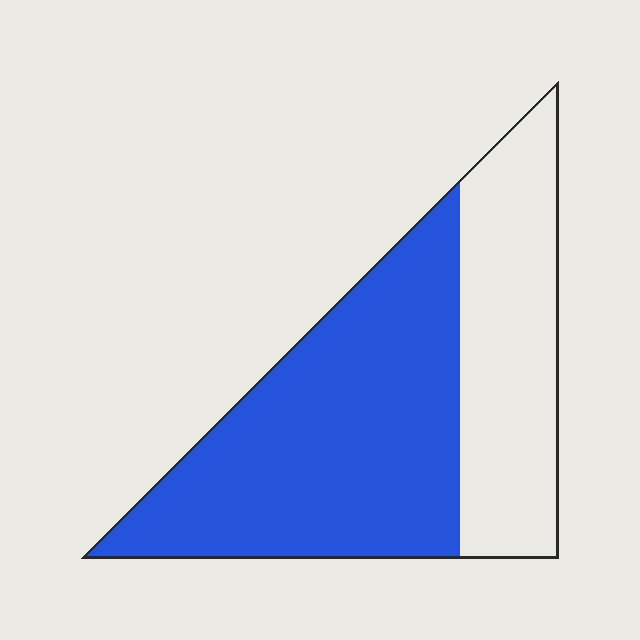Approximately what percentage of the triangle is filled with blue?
Approximately 65%.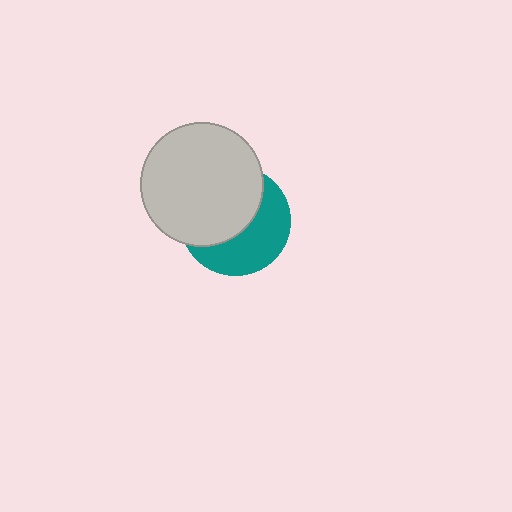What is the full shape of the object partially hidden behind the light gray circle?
The partially hidden object is a teal circle.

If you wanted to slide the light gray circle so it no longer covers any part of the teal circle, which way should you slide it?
Slide it toward the upper-left — that is the most direct way to separate the two shapes.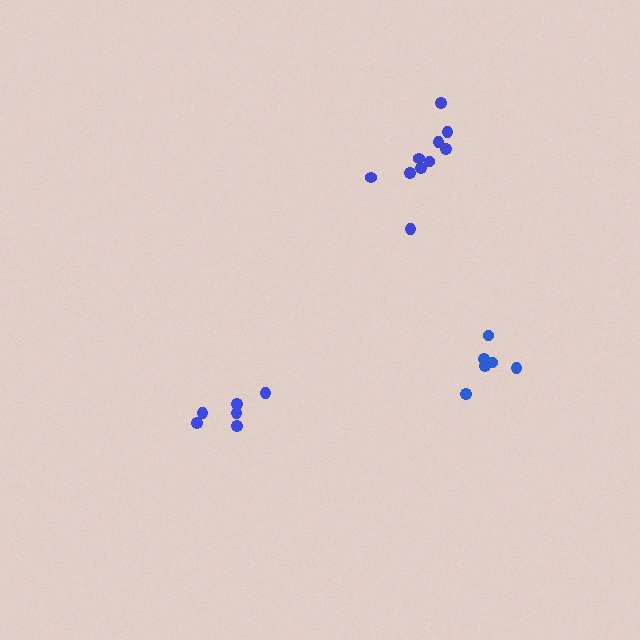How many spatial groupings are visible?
There are 3 spatial groupings.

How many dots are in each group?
Group 1: 6 dots, Group 2: 10 dots, Group 3: 7 dots (23 total).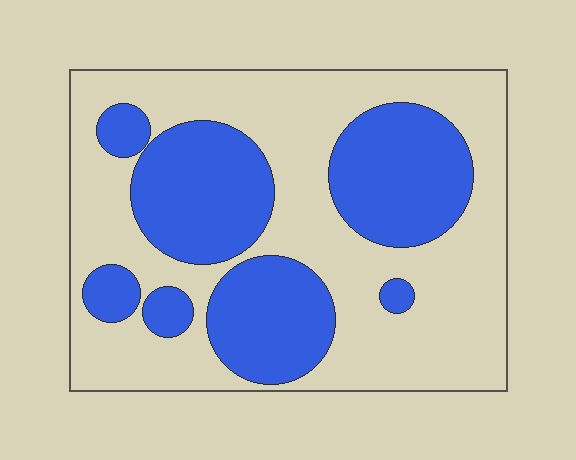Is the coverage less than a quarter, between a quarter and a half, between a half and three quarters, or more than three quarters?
Between a quarter and a half.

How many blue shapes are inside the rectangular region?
7.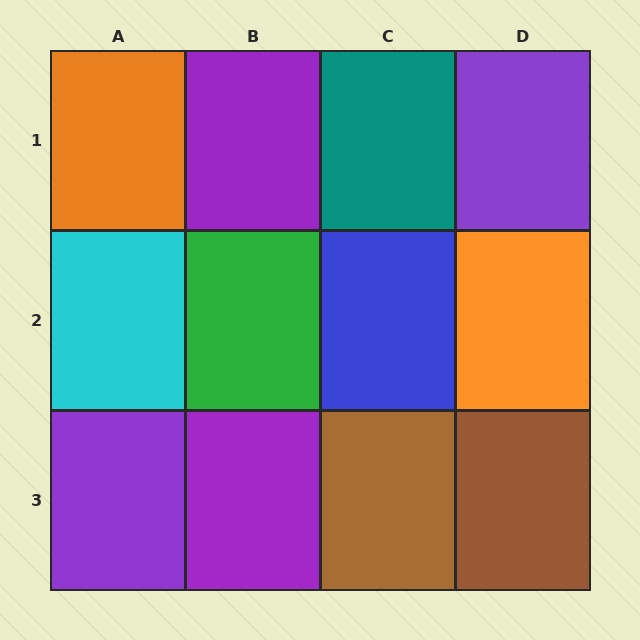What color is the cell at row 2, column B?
Green.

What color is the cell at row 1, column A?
Orange.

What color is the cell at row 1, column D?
Purple.